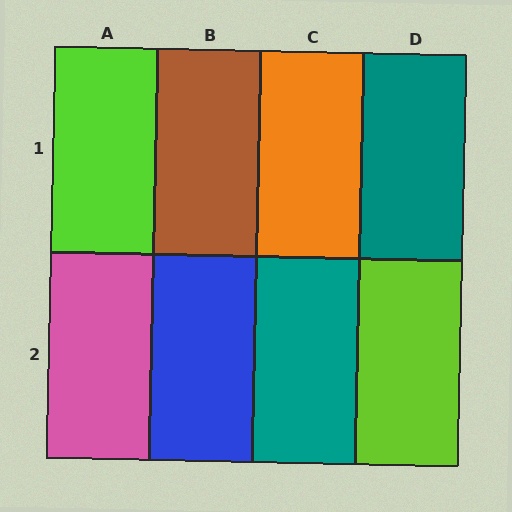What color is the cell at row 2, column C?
Teal.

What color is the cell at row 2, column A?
Pink.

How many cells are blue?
1 cell is blue.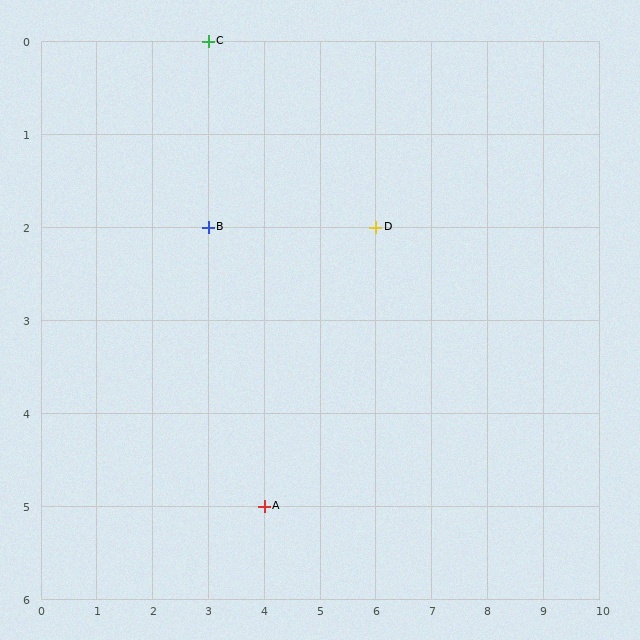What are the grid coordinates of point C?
Point C is at grid coordinates (3, 0).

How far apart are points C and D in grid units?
Points C and D are 3 columns and 2 rows apart (about 3.6 grid units diagonally).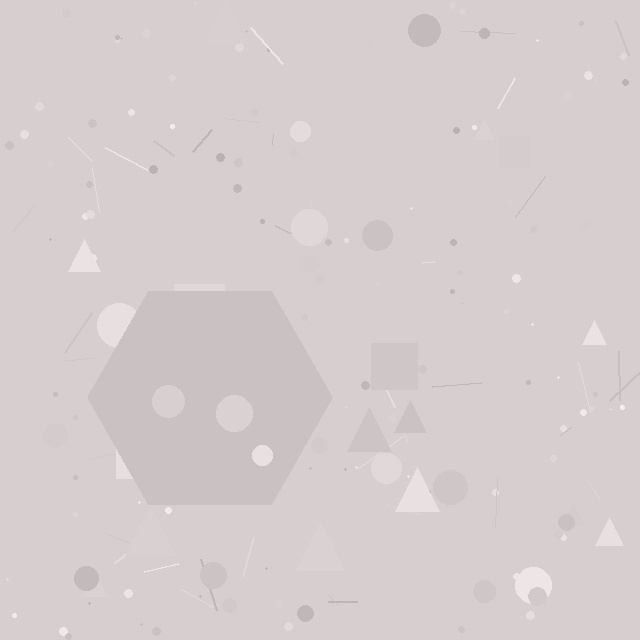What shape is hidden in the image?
A hexagon is hidden in the image.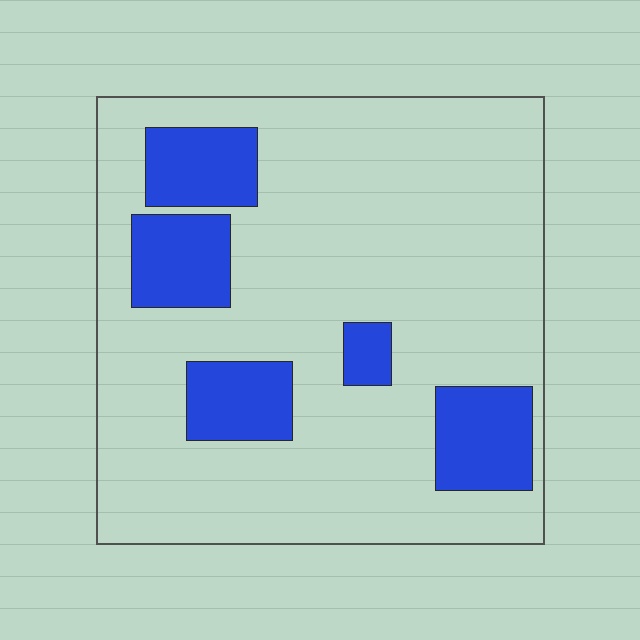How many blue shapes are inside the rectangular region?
5.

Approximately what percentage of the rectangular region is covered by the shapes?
Approximately 20%.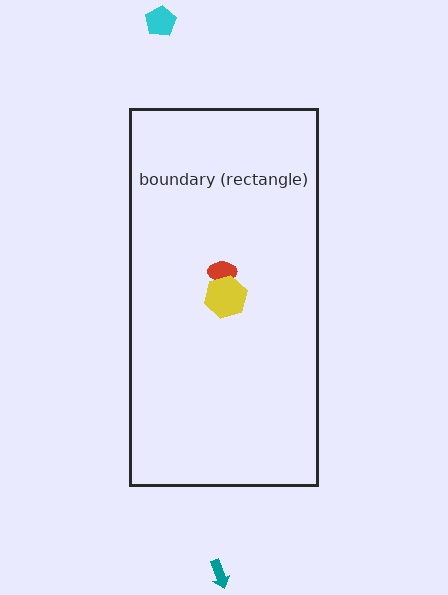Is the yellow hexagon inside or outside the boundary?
Inside.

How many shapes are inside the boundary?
2 inside, 2 outside.